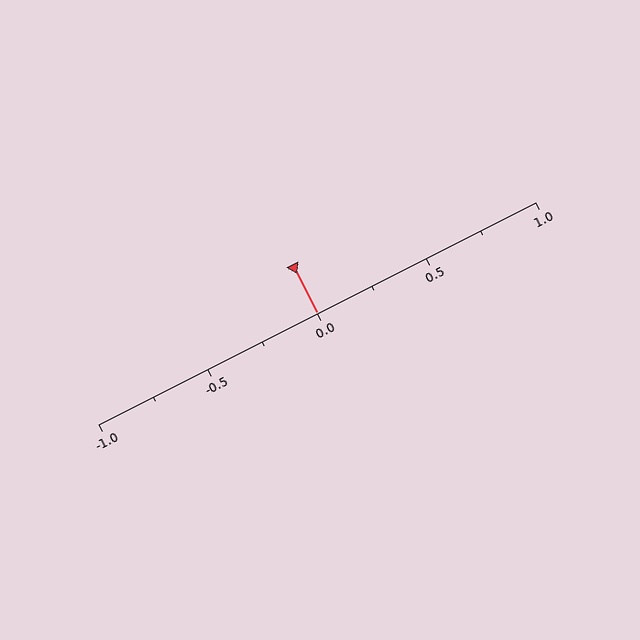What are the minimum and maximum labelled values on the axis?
The axis runs from -1.0 to 1.0.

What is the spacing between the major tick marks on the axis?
The major ticks are spaced 0.5 apart.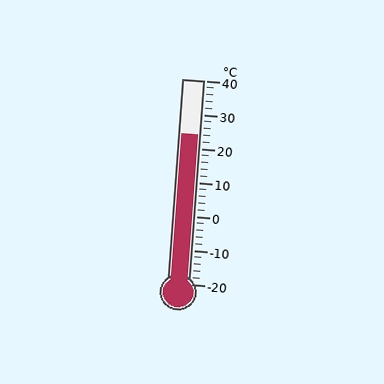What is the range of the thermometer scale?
The thermometer scale ranges from -20°C to 40°C.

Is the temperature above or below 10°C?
The temperature is above 10°C.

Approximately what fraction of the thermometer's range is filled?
The thermometer is filled to approximately 75% of its range.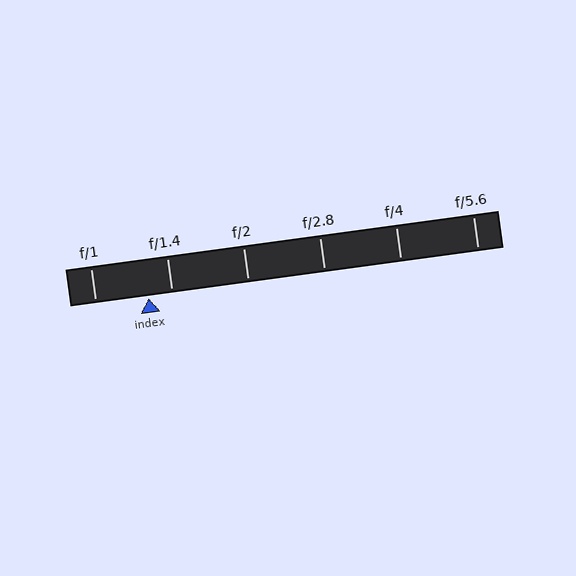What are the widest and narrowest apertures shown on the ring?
The widest aperture shown is f/1 and the narrowest is f/5.6.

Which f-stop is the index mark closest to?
The index mark is closest to f/1.4.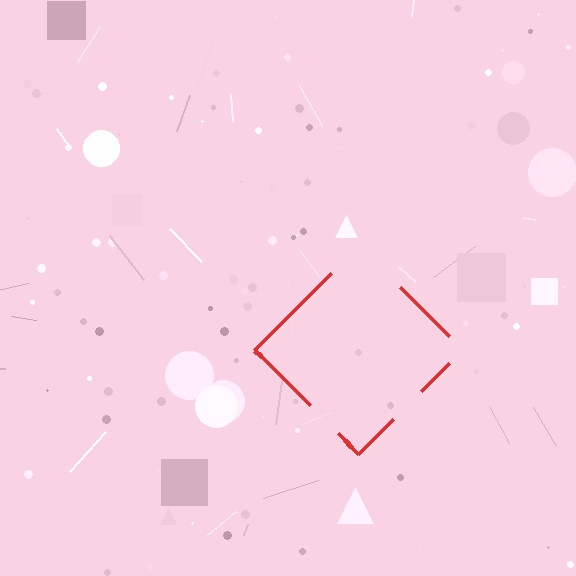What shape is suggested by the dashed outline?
The dashed outline suggests a diamond.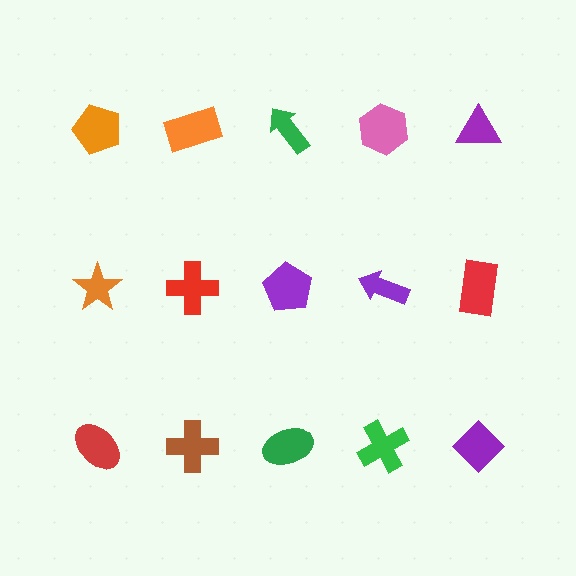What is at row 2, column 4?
A purple arrow.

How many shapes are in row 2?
5 shapes.